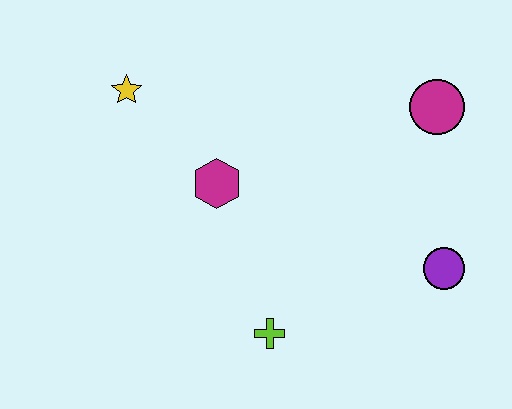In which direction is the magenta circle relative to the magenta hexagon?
The magenta circle is to the right of the magenta hexagon.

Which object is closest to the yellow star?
The magenta hexagon is closest to the yellow star.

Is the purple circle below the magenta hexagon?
Yes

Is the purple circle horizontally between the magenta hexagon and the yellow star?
No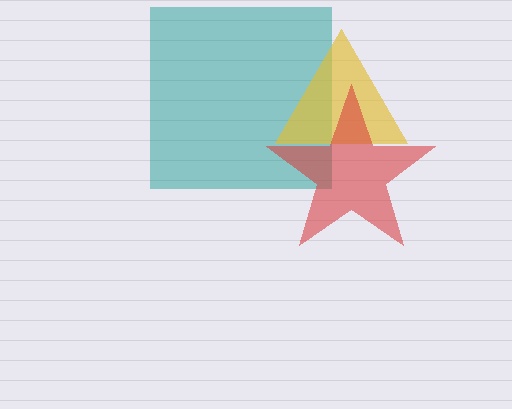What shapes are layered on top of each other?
The layered shapes are: a teal square, a yellow triangle, a red star.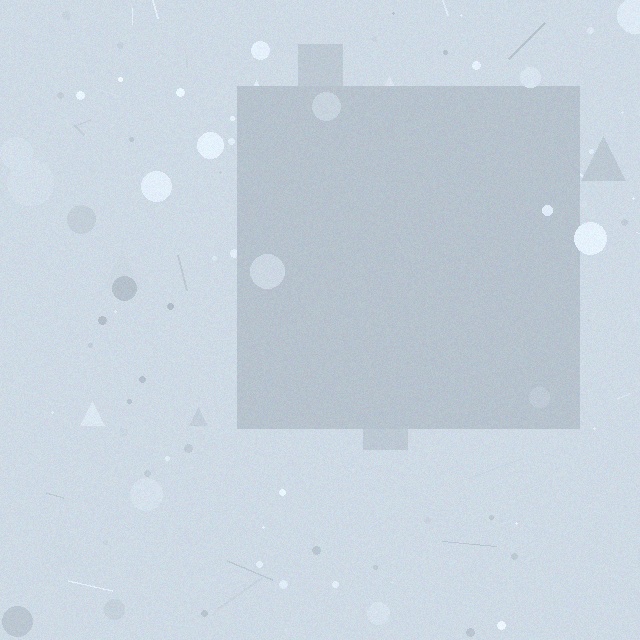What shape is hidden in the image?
A square is hidden in the image.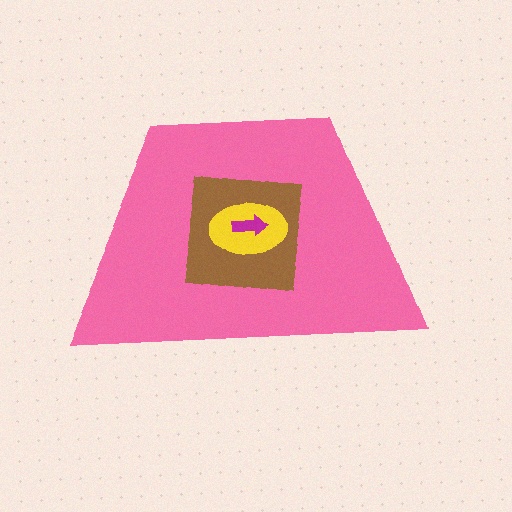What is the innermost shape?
The magenta arrow.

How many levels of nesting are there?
4.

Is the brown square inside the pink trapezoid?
Yes.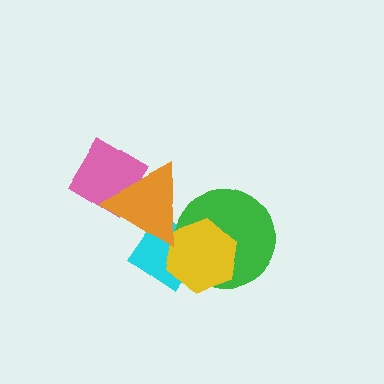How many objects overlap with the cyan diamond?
3 objects overlap with the cyan diamond.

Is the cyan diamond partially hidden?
Yes, it is partially covered by another shape.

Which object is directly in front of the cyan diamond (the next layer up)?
The green circle is directly in front of the cyan diamond.